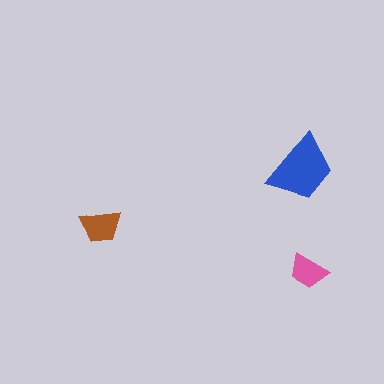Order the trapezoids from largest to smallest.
the blue one, the brown one, the pink one.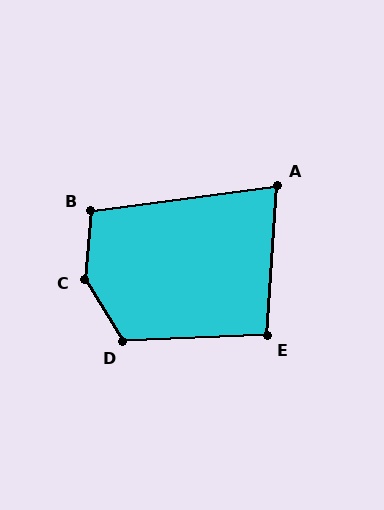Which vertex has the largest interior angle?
C, at approximately 142 degrees.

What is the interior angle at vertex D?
Approximately 120 degrees (obtuse).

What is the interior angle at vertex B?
Approximately 103 degrees (obtuse).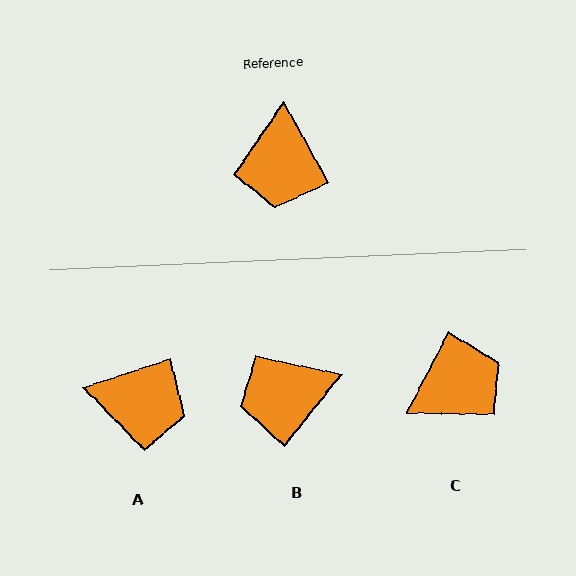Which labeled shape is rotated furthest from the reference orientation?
C, about 124 degrees away.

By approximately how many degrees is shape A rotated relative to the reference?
Approximately 79 degrees counter-clockwise.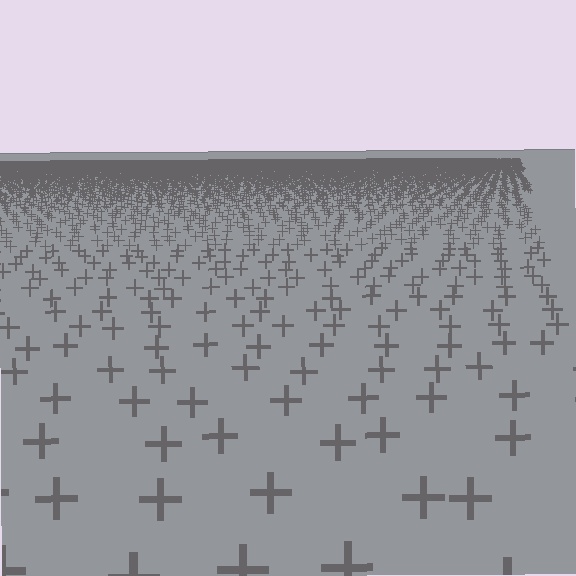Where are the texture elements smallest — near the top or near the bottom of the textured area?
Near the top.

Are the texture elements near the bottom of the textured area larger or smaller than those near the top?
Larger. Near the bottom, elements are closer to the viewer and appear at a bigger on-screen size.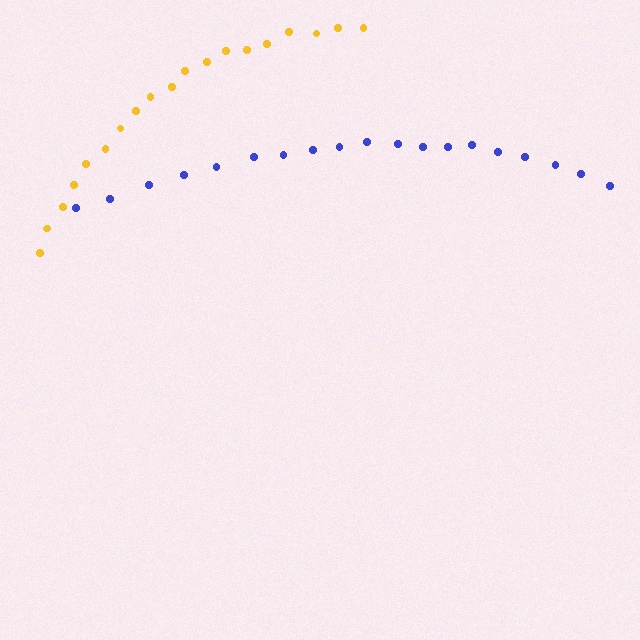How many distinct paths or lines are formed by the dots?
There are 2 distinct paths.